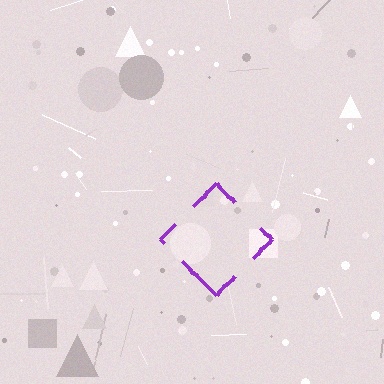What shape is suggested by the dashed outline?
The dashed outline suggests a diamond.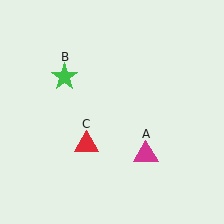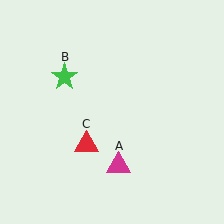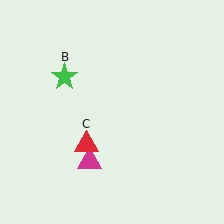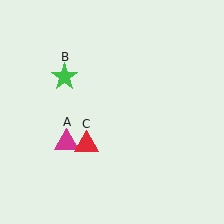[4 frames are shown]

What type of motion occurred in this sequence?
The magenta triangle (object A) rotated clockwise around the center of the scene.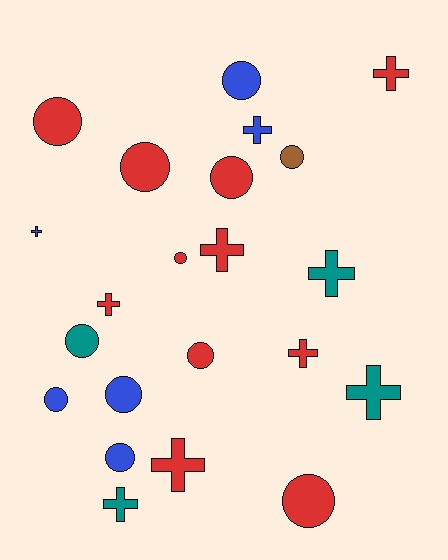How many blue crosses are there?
There are 2 blue crosses.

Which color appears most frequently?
Red, with 11 objects.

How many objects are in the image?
There are 22 objects.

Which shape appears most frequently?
Circle, with 12 objects.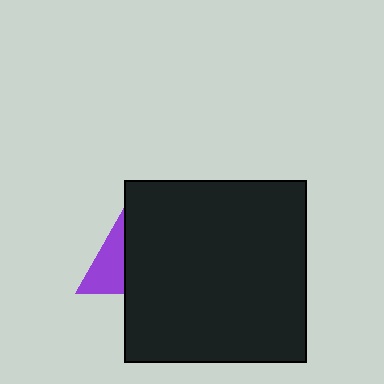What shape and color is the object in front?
The object in front is a black square.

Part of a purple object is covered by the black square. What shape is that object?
It is a triangle.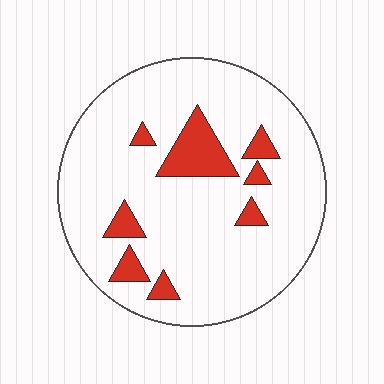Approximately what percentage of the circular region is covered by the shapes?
Approximately 15%.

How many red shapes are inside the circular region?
8.